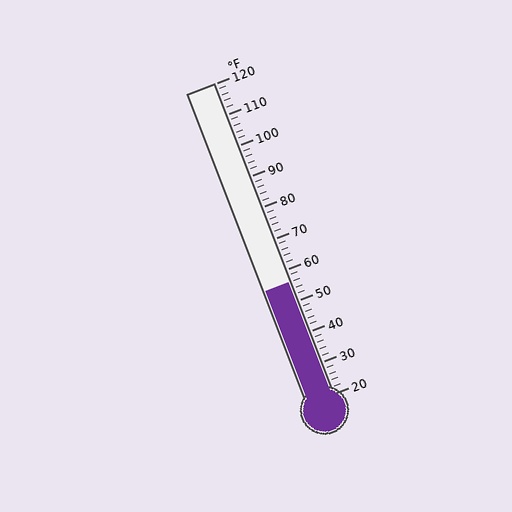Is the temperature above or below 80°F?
The temperature is below 80°F.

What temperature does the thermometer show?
The thermometer shows approximately 56°F.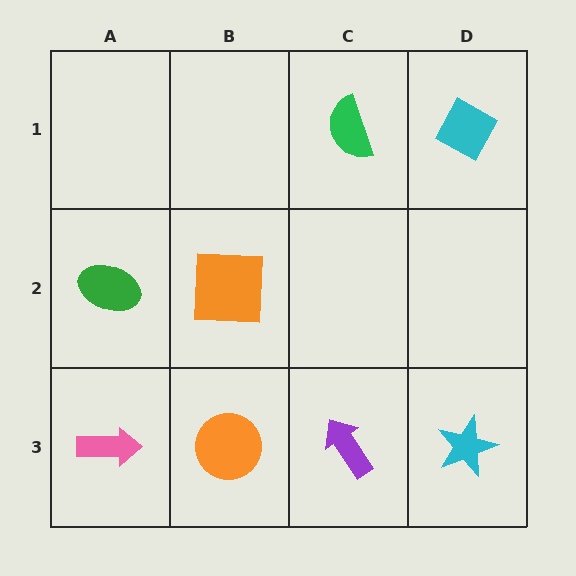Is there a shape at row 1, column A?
No, that cell is empty.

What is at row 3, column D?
A cyan star.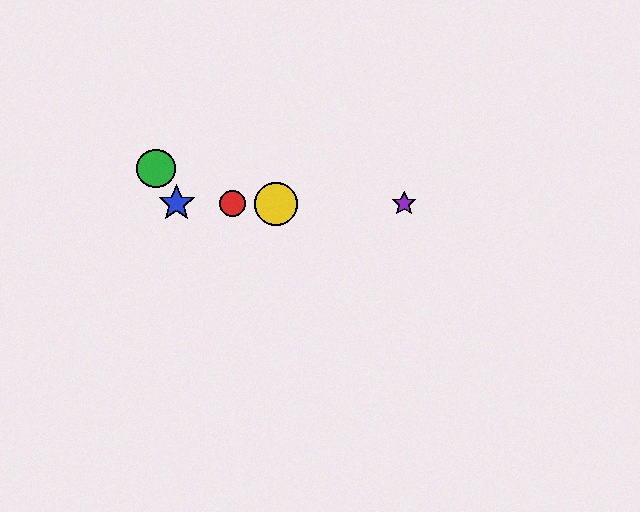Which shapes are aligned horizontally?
The red circle, the blue star, the yellow circle, the purple star are aligned horizontally.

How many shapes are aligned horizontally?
4 shapes (the red circle, the blue star, the yellow circle, the purple star) are aligned horizontally.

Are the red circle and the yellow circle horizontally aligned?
Yes, both are at y≈204.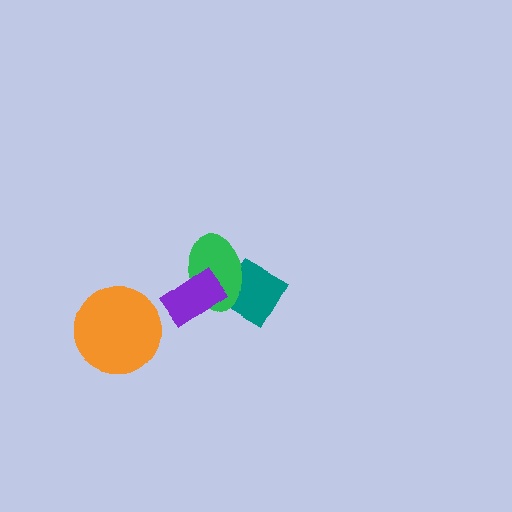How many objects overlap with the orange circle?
0 objects overlap with the orange circle.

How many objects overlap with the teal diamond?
1 object overlaps with the teal diamond.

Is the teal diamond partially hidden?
Yes, it is partially covered by another shape.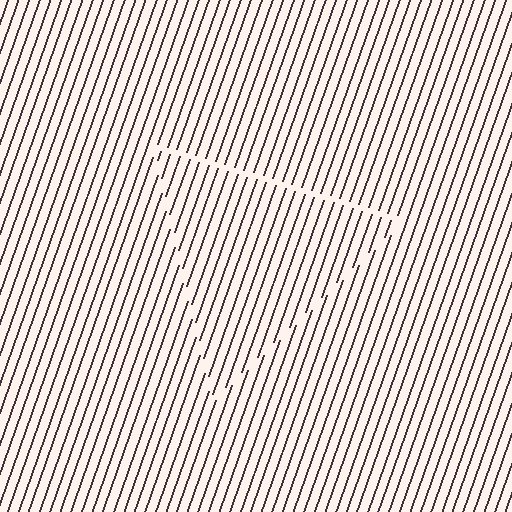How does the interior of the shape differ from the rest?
The interior of the shape contains the same grating, shifted by half a period — the contour is defined by the phase discontinuity where line-ends from the inner and outer gratings abut.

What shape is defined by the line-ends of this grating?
An illusory triangle. The interior of the shape contains the same grating, shifted by half a period — the contour is defined by the phase discontinuity where line-ends from the inner and outer gratings abut.